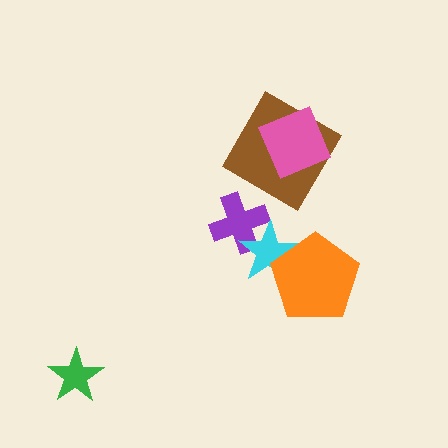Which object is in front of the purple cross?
The cyan star is in front of the purple cross.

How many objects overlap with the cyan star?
2 objects overlap with the cyan star.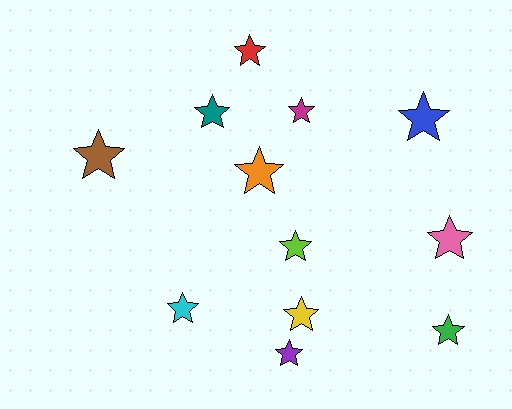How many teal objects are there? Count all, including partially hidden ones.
There is 1 teal object.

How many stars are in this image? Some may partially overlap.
There are 12 stars.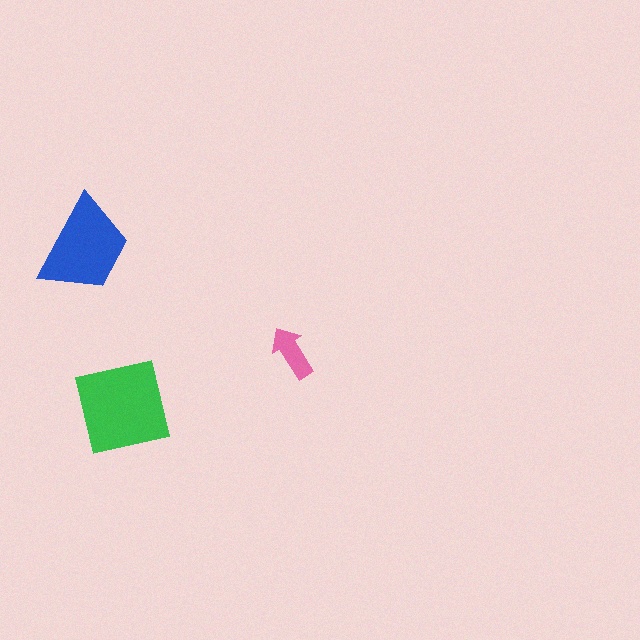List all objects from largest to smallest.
The green square, the blue trapezoid, the pink arrow.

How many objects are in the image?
There are 3 objects in the image.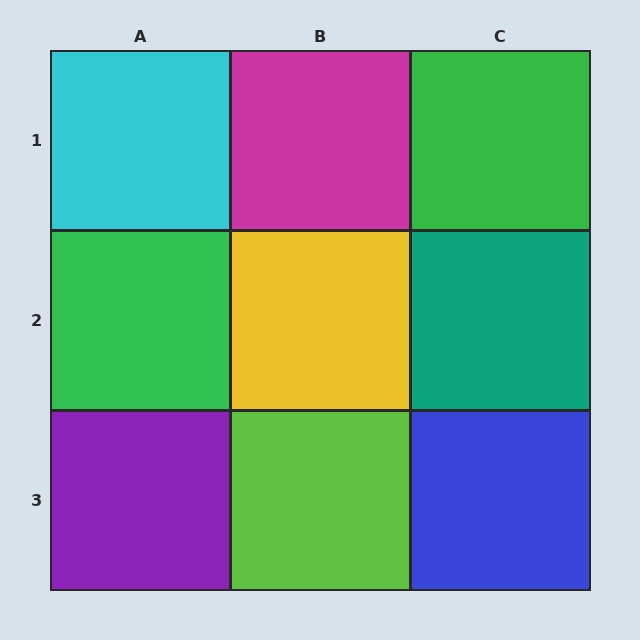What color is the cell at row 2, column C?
Teal.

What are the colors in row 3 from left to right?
Purple, lime, blue.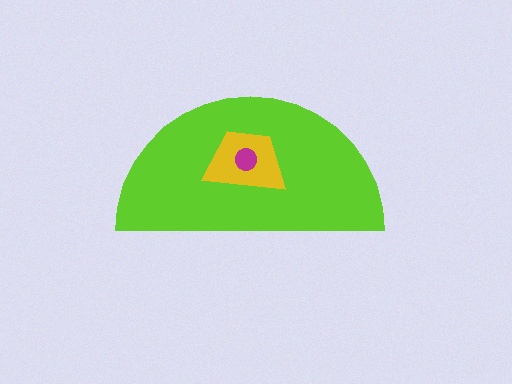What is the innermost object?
The magenta circle.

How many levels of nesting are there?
3.